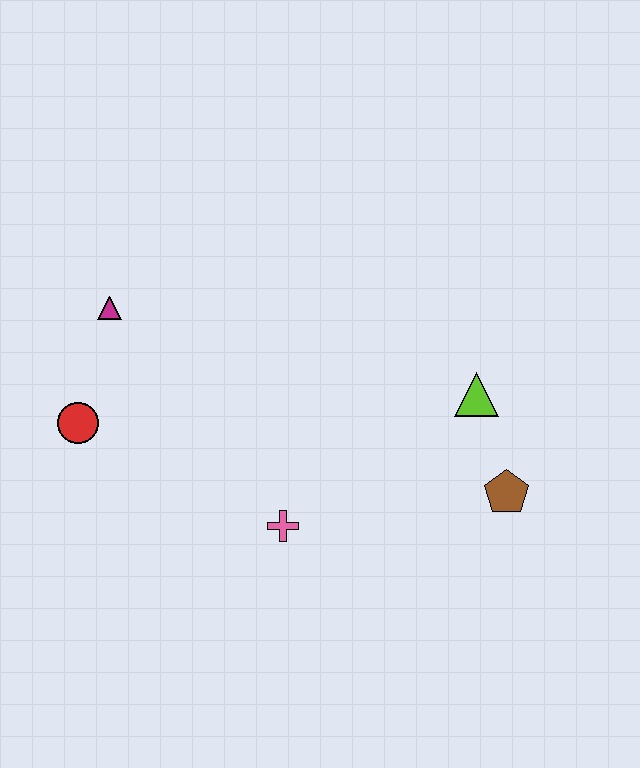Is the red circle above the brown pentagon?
Yes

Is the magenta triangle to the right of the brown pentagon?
No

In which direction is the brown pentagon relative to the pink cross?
The brown pentagon is to the right of the pink cross.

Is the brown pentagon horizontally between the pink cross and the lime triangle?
No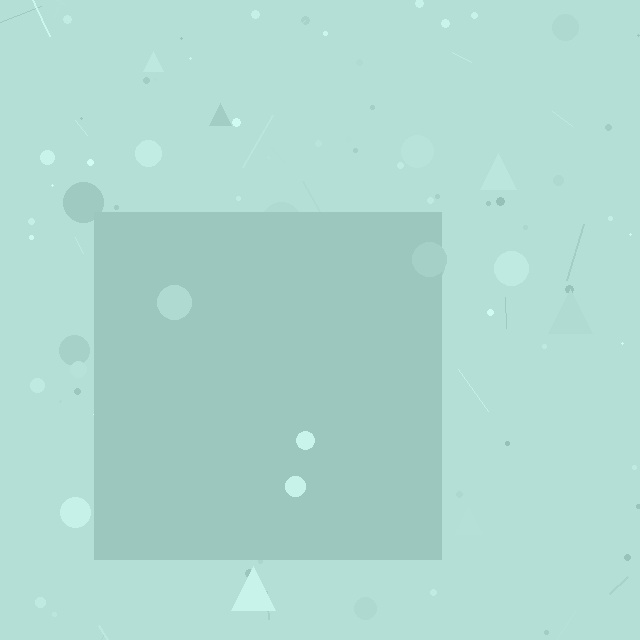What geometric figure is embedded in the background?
A square is embedded in the background.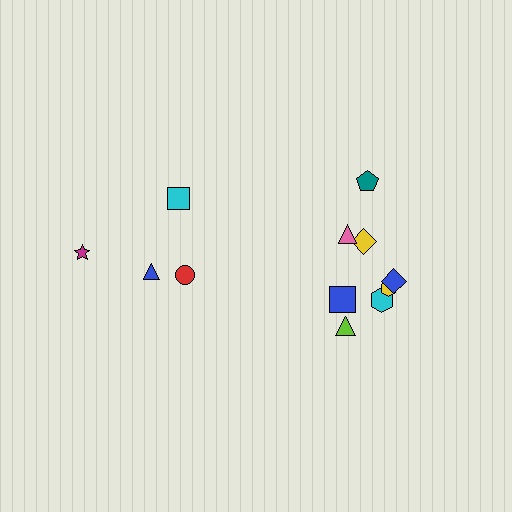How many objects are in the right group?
There are 8 objects.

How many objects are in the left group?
There are 4 objects.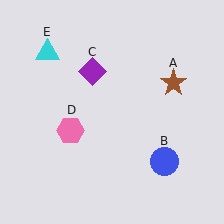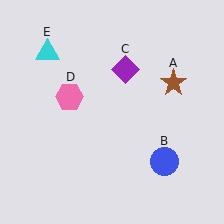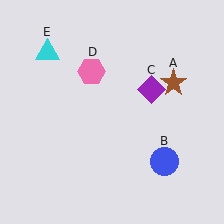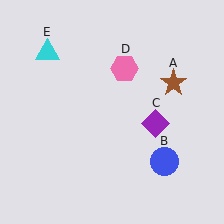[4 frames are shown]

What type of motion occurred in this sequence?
The purple diamond (object C), pink hexagon (object D) rotated clockwise around the center of the scene.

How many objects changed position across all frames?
2 objects changed position: purple diamond (object C), pink hexagon (object D).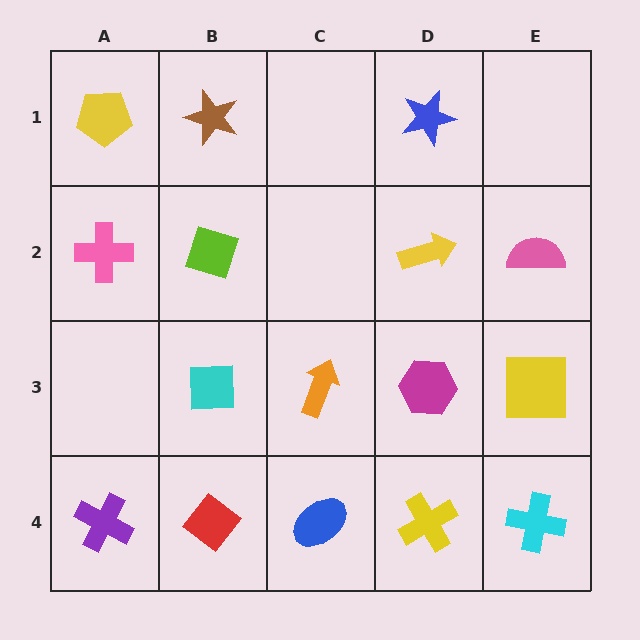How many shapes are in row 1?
3 shapes.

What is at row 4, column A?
A purple cross.